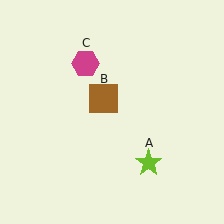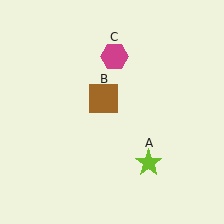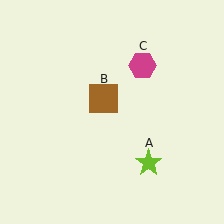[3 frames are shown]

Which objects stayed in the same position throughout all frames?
Lime star (object A) and brown square (object B) remained stationary.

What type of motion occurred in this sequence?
The magenta hexagon (object C) rotated clockwise around the center of the scene.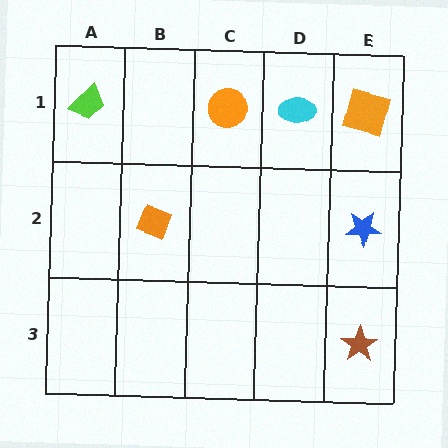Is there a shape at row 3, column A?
No, that cell is empty.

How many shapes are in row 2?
2 shapes.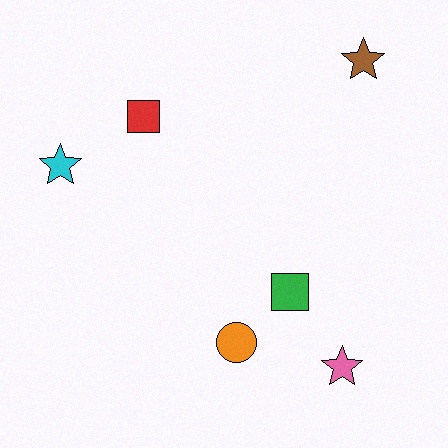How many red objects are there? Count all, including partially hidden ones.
There is 1 red object.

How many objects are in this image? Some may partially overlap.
There are 6 objects.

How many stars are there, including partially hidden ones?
There are 3 stars.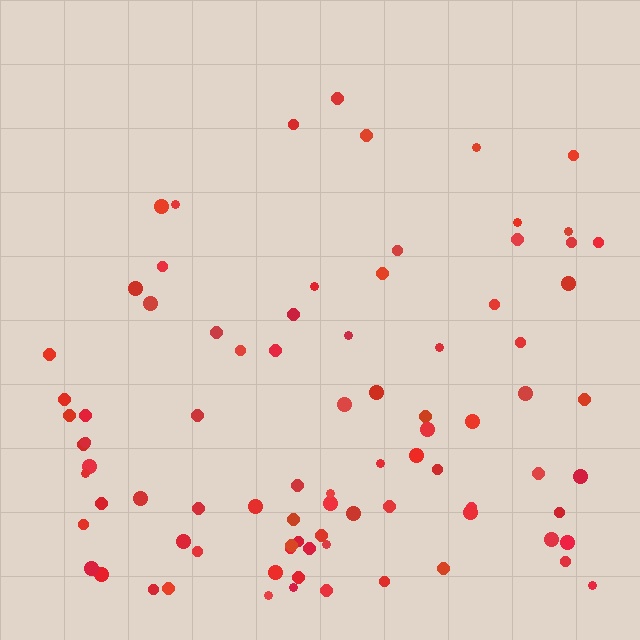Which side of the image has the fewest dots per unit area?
The top.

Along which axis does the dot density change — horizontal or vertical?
Vertical.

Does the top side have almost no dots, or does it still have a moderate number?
Still a moderate number, just noticeably fewer than the bottom.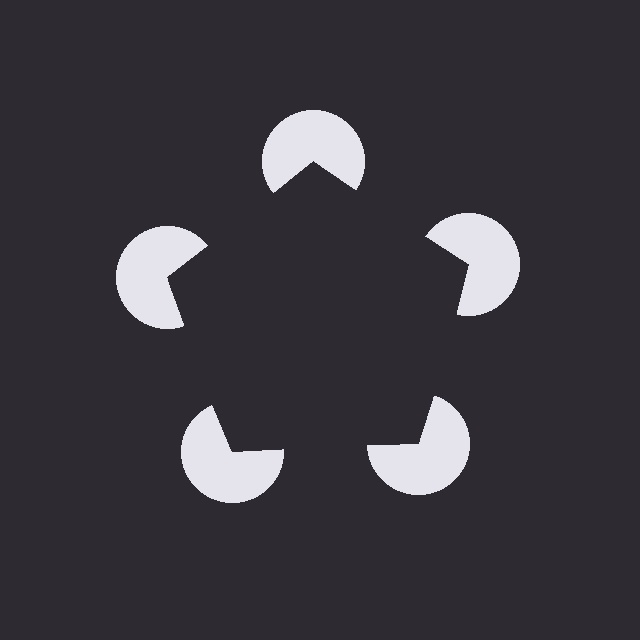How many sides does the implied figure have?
5 sides.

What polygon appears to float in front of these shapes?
An illusory pentagon — its edges are inferred from the aligned wedge cuts in the pac-man discs, not physically drawn.